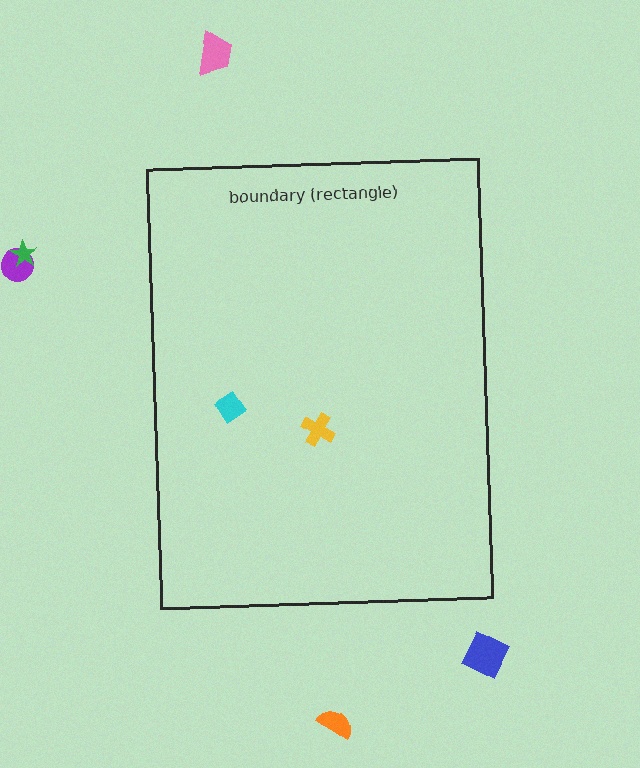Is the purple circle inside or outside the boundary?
Outside.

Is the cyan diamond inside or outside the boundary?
Inside.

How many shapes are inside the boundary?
2 inside, 5 outside.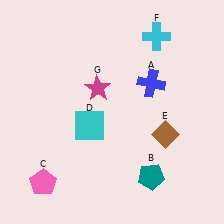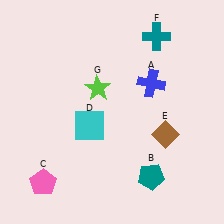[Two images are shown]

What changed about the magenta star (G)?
In Image 1, G is magenta. In Image 2, it changed to lime.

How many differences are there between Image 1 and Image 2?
There are 2 differences between the two images.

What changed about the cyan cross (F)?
In Image 1, F is cyan. In Image 2, it changed to teal.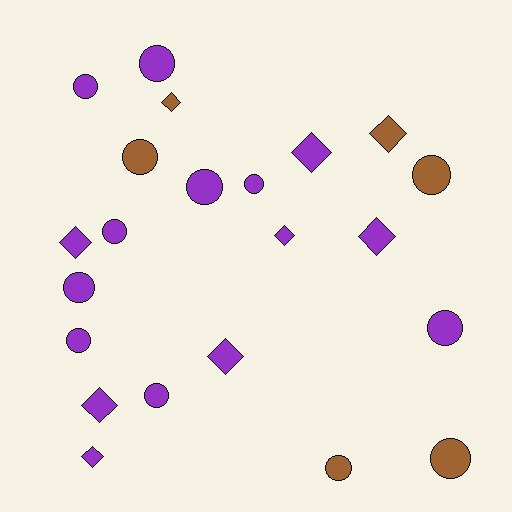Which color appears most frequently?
Purple, with 16 objects.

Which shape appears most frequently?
Circle, with 13 objects.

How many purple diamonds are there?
There are 7 purple diamonds.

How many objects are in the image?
There are 22 objects.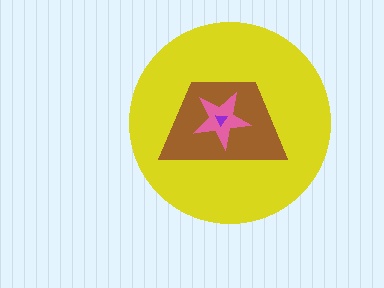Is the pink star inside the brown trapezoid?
Yes.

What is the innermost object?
The purple triangle.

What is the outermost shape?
The yellow circle.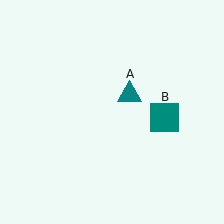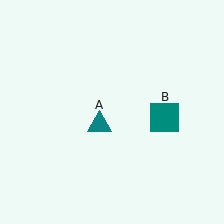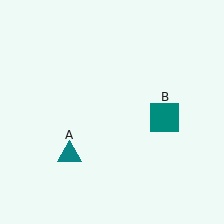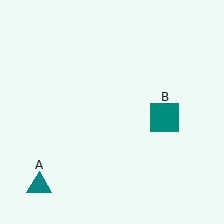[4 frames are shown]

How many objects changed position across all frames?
1 object changed position: teal triangle (object A).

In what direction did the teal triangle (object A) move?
The teal triangle (object A) moved down and to the left.